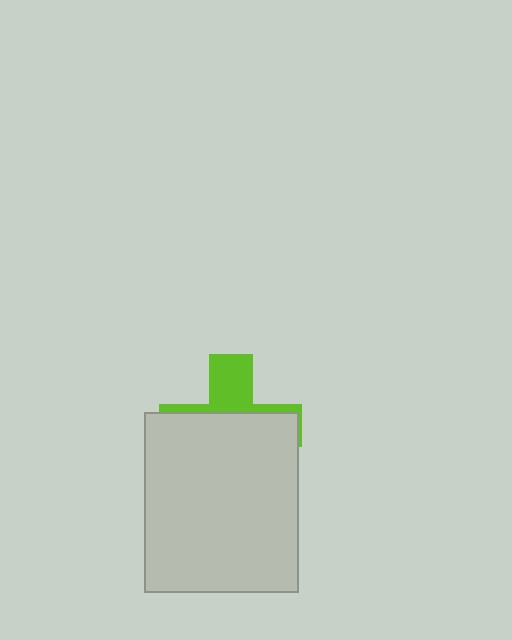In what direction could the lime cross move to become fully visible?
The lime cross could move up. That would shift it out from behind the light gray rectangle entirely.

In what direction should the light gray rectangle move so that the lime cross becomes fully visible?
The light gray rectangle should move down. That is the shortest direction to clear the overlap and leave the lime cross fully visible.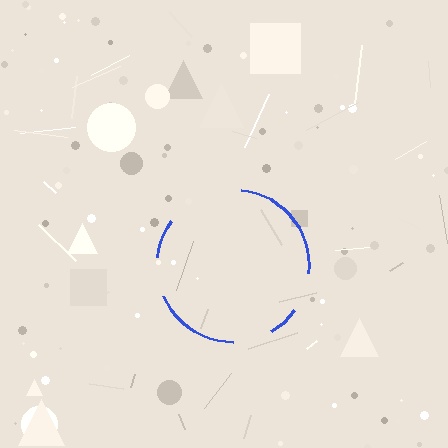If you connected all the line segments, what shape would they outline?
They would outline a circle.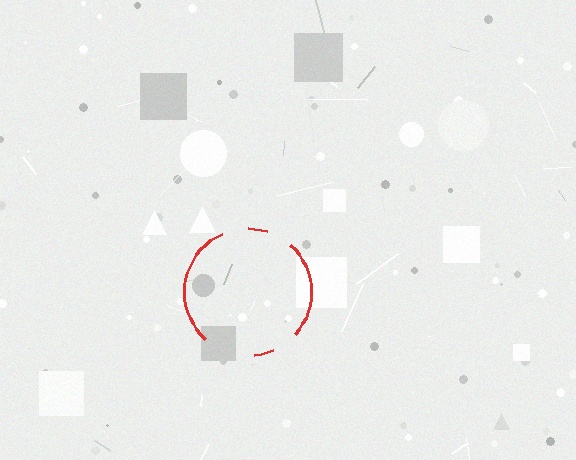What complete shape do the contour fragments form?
The contour fragments form a circle.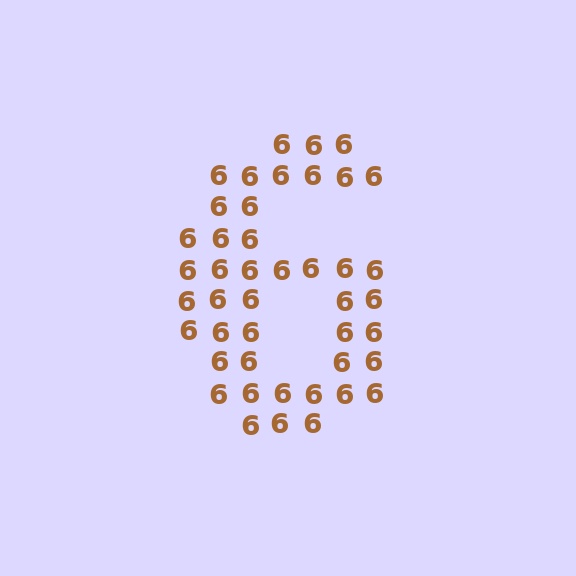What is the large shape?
The large shape is the digit 6.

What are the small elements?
The small elements are digit 6's.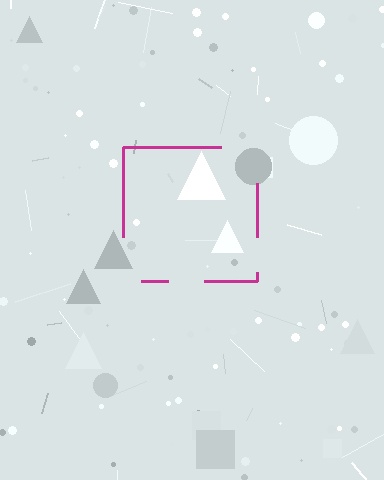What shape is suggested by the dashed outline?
The dashed outline suggests a square.